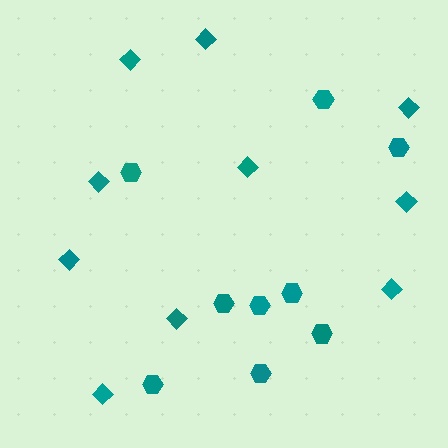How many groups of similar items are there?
There are 2 groups: one group of diamonds (10) and one group of hexagons (9).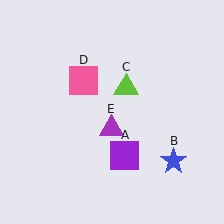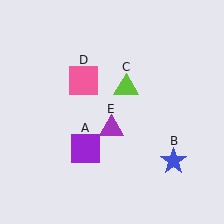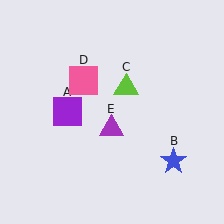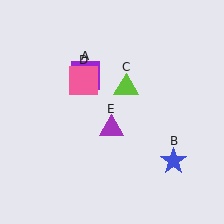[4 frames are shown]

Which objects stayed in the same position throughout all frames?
Blue star (object B) and lime triangle (object C) and pink square (object D) and purple triangle (object E) remained stationary.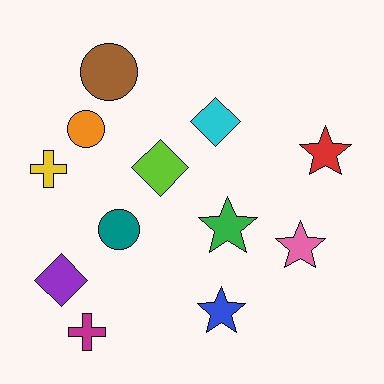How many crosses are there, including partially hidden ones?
There are 2 crosses.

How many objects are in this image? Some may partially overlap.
There are 12 objects.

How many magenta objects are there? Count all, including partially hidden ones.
There is 1 magenta object.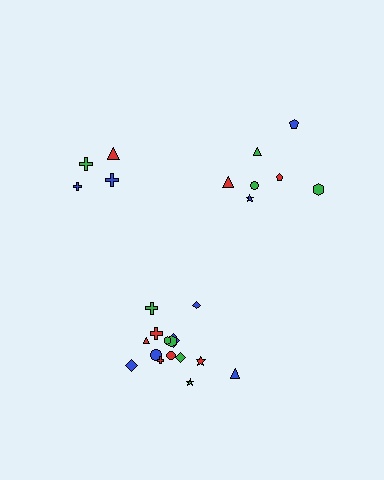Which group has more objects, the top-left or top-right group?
The top-right group.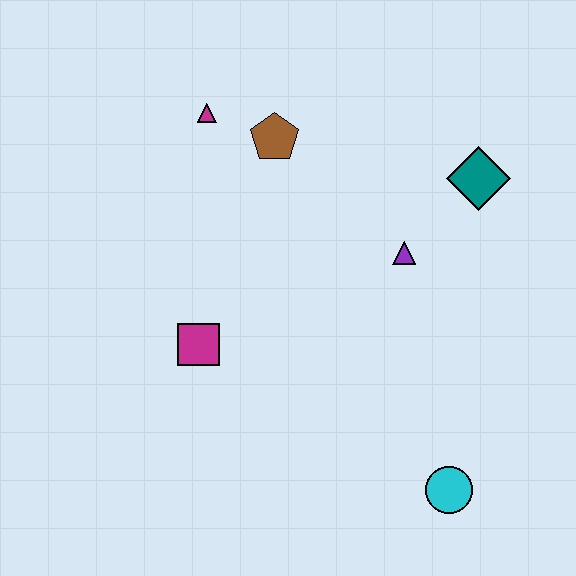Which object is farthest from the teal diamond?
The magenta square is farthest from the teal diamond.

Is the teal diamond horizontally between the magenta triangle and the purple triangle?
No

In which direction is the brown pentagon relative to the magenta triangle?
The brown pentagon is to the right of the magenta triangle.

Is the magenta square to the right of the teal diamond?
No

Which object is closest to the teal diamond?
The purple triangle is closest to the teal diamond.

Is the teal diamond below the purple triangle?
No